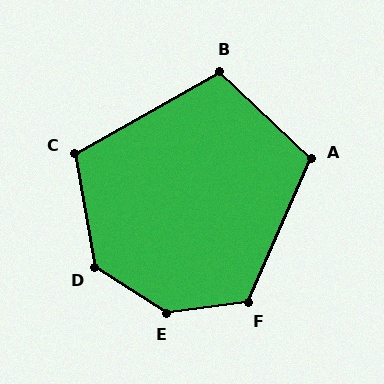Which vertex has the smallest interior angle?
B, at approximately 107 degrees.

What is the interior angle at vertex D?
Approximately 132 degrees (obtuse).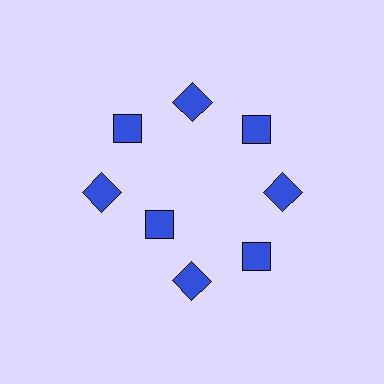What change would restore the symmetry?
The symmetry would be restored by moving it outward, back onto the ring so that all 8 diamonds sit at equal angles and equal distance from the center.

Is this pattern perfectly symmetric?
No. The 8 blue diamonds are arranged in a ring, but one element near the 8 o'clock position is pulled inward toward the center, breaking the 8-fold rotational symmetry.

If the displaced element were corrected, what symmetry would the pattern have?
It would have 8-fold rotational symmetry — the pattern would map onto itself every 45 degrees.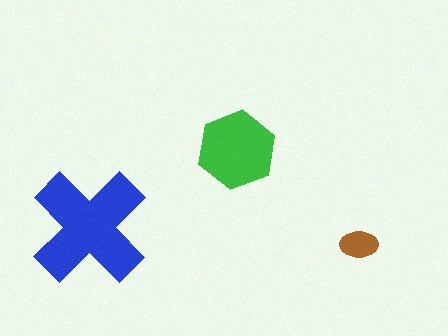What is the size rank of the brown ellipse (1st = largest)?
3rd.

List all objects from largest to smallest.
The blue cross, the green hexagon, the brown ellipse.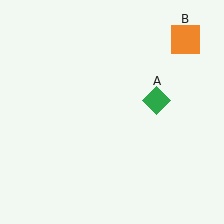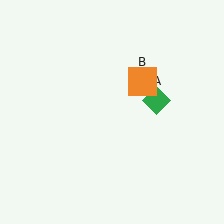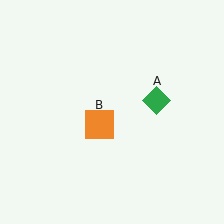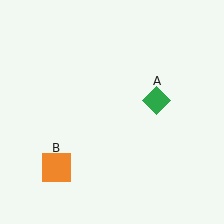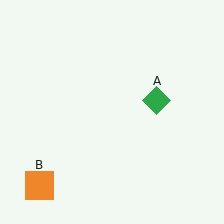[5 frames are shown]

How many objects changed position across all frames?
1 object changed position: orange square (object B).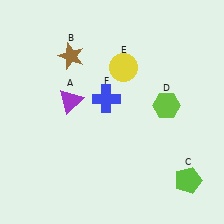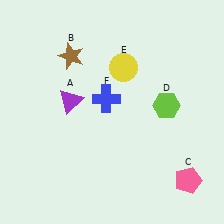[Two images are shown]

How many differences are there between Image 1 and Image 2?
There is 1 difference between the two images.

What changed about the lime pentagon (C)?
In Image 1, C is lime. In Image 2, it changed to pink.